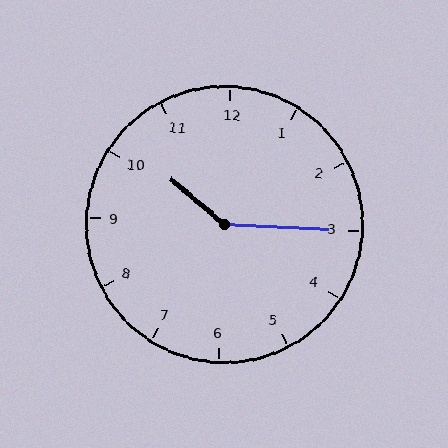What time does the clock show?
10:15.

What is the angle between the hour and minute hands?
Approximately 142 degrees.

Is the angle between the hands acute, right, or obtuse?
It is obtuse.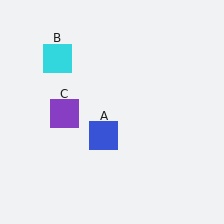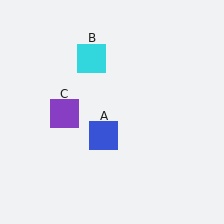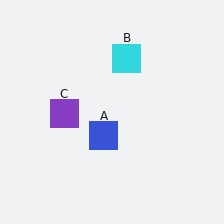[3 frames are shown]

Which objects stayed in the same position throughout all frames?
Blue square (object A) and purple square (object C) remained stationary.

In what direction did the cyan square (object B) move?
The cyan square (object B) moved right.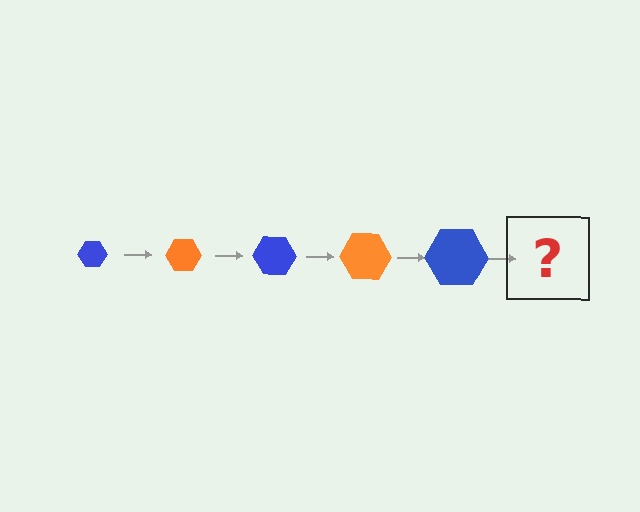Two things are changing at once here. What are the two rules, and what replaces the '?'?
The two rules are that the hexagon grows larger each step and the color cycles through blue and orange. The '?' should be an orange hexagon, larger than the previous one.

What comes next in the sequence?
The next element should be an orange hexagon, larger than the previous one.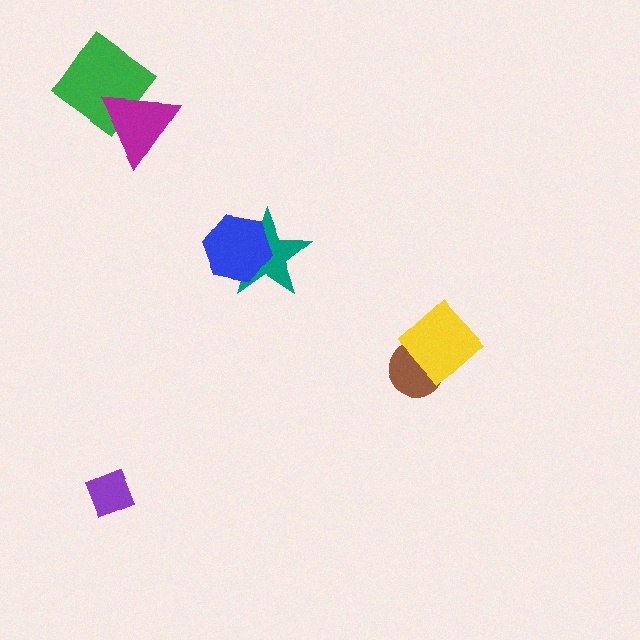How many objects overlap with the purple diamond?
0 objects overlap with the purple diamond.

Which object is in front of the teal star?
The blue hexagon is in front of the teal star.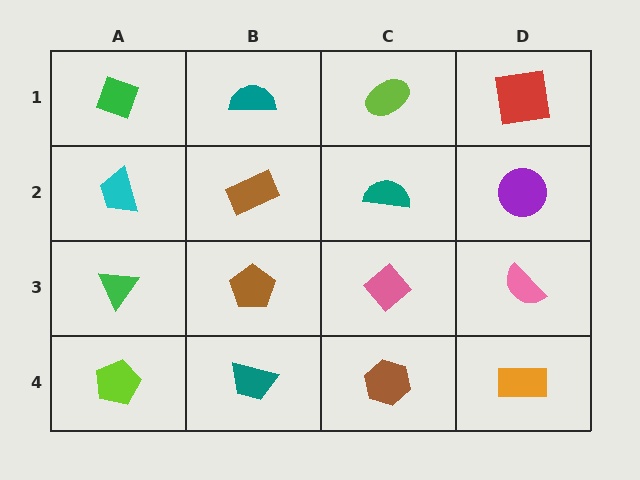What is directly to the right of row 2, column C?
A purple circle.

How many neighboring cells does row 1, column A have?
2.